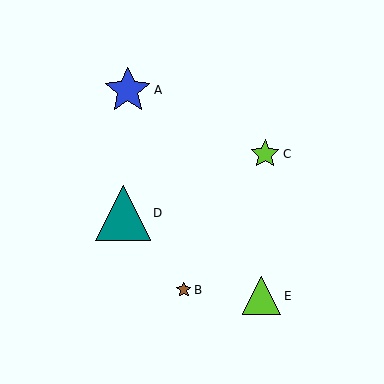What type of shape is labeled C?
Shape C is a lime star.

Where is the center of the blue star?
The center of the blue star is at (128, 90).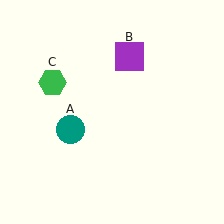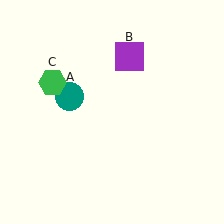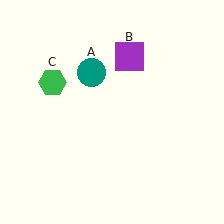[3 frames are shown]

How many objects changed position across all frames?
1 object changed position: teal circle (object A).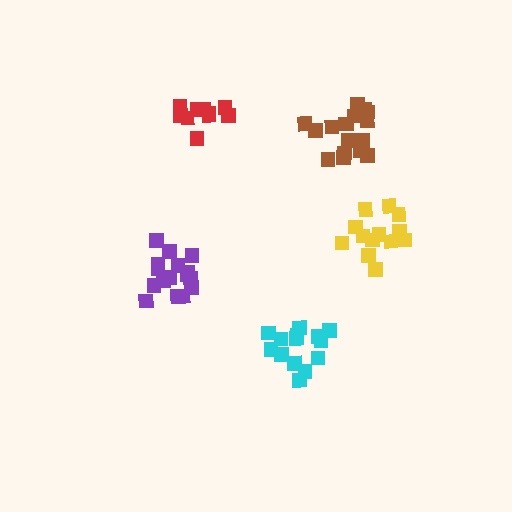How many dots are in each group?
Group 1: 10 dots, Group 2: 16 dots, Group 3: 14 dots, Group 4: 16 dots, Group 5: 13 dots (69 total).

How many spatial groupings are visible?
There are 5 spatial groupings.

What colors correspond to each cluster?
The clusters are colored: red, purple, cyan, brown, yellow.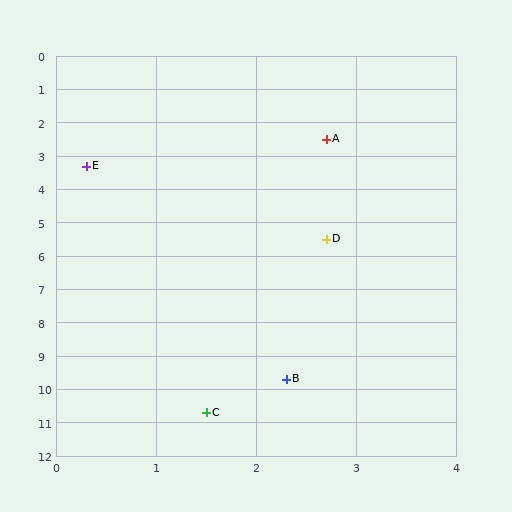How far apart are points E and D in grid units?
Points E and D are about 3.3 grid units apart.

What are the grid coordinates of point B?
Point B is at approximately (2.3, 9.7).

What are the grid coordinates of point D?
Point D is at approximately (2.7, 5.5).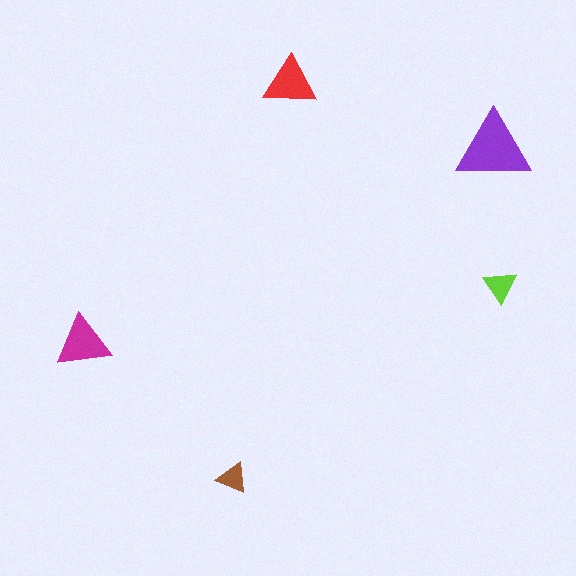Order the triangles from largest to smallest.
the purple one, the magenta one, the red one, the lime one, the brown one.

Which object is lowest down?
The brown triangle is bottommost.